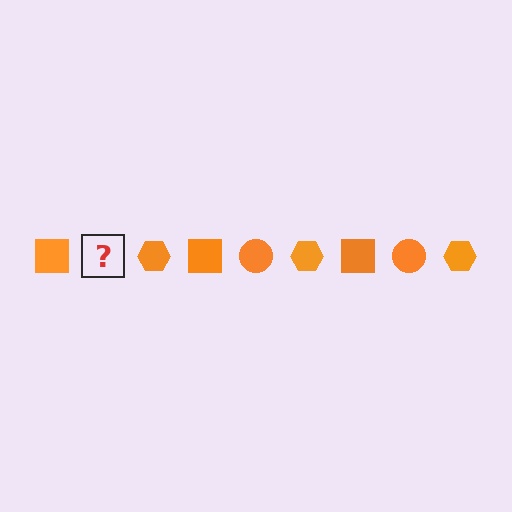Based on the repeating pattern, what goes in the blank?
The blank should be an orange circle.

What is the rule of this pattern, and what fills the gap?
The rule is that the pattern cycles through square, circle, hexagon shapes in orange. The gap should be filled with an orange circle.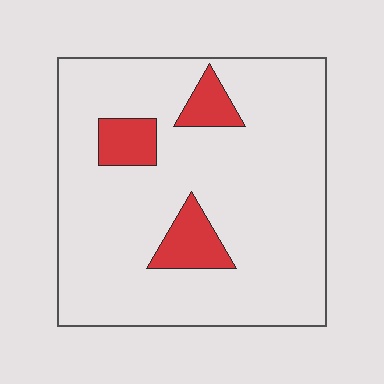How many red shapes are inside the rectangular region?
3.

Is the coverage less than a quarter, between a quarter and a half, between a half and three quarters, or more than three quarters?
Less than a quarter.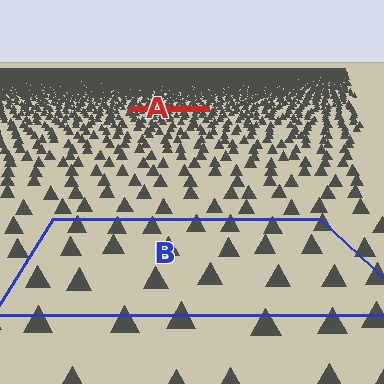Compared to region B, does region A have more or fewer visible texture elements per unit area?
Region A has more texture elements per unit area — they are packed more densely because it is farther away.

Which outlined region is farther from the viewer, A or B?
Region A is farther from the viewer — the texture elements inside it appear smaller and more densely packed.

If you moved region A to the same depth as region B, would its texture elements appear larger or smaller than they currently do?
They would appear larger. At a closer depth, the same texture elements are projected at a bigger on-screen size.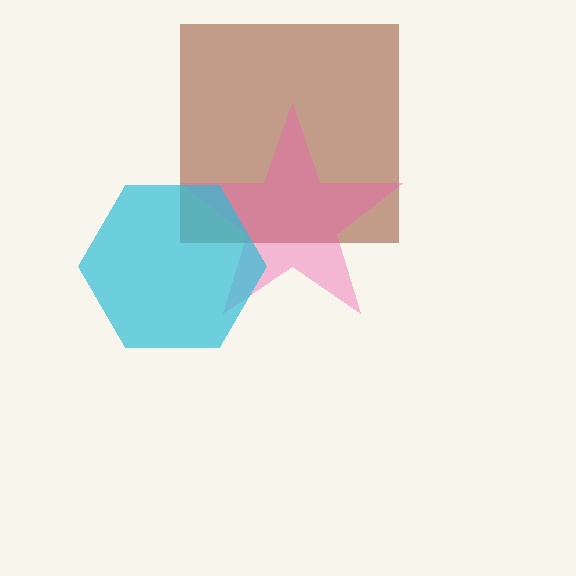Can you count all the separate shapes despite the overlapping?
Yes, there are 3 separate shapes.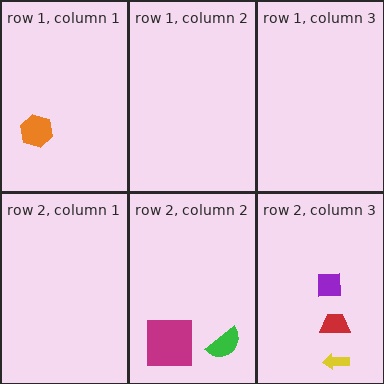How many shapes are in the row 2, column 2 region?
2.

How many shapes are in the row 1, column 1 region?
1.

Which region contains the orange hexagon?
The row 1, column 1 region.